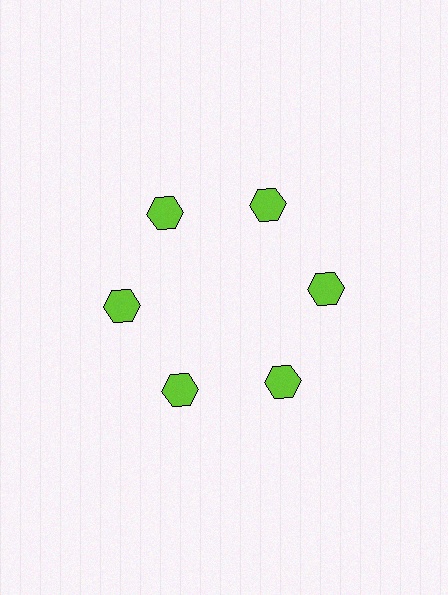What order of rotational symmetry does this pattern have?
This pattern has 6-fold rotational symmetry.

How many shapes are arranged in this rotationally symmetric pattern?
There are 6 shapes, arranged in 6 groups of 1.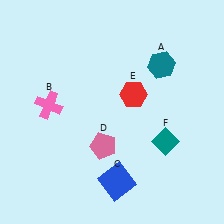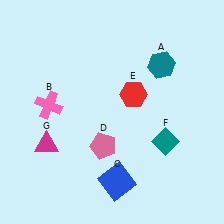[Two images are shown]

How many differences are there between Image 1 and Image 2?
There is 1 difference between the two images.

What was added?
A magenta triangle (G) was added in Image 2.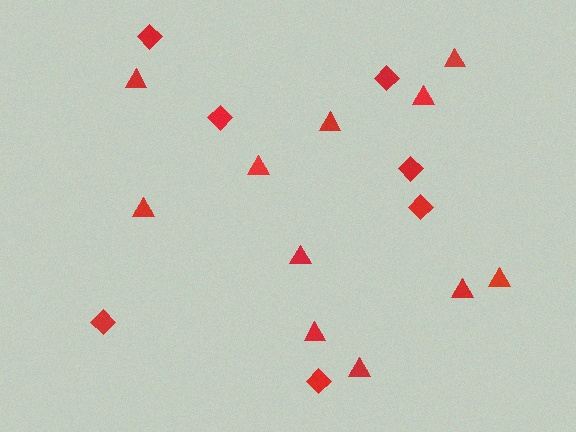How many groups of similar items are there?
There are 2 groups: one group of diamonds (7) and one group of triangles (11).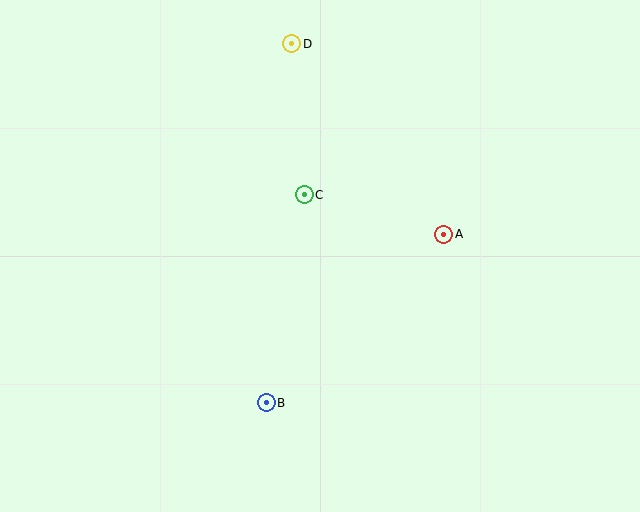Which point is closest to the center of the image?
Point C at (304, 195) is closest to the center.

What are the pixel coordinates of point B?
Point B is at (266, 403).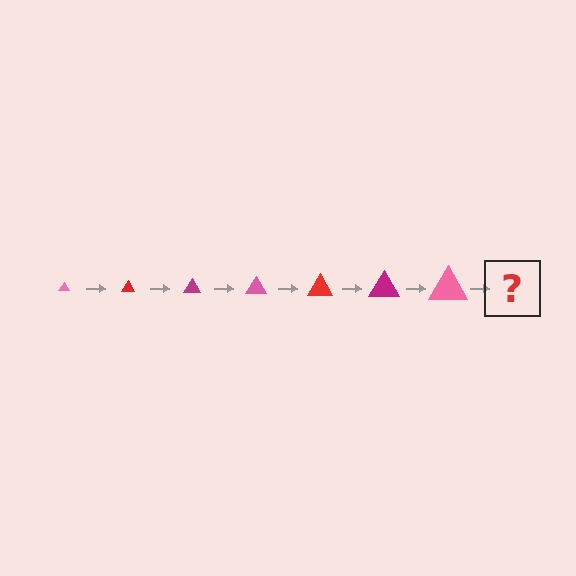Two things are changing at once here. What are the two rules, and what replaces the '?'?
The two rules are that the triangle grows larger each step and the color cycles through pink, red, and magenta. The '?' should be a red triangle, larger than the previous one.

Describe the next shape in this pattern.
It should be a red triangle, larger than the previous one.